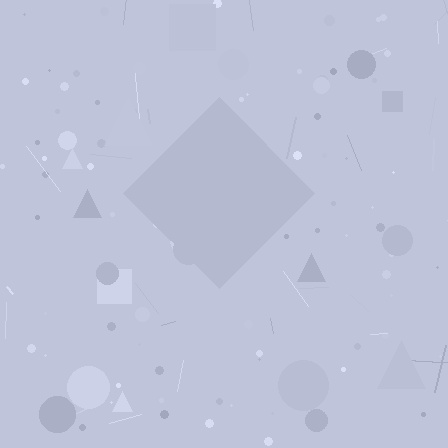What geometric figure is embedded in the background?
A diamond is embedded in the background.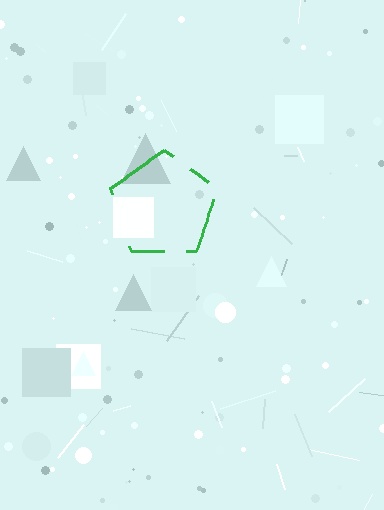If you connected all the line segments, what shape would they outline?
They would outline a pentagon.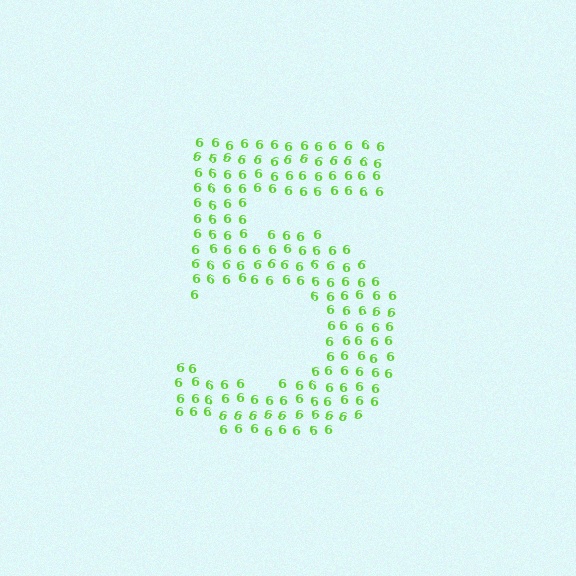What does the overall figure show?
The overall figure shows the digit 5.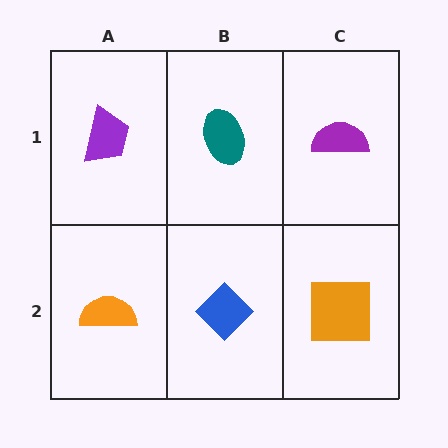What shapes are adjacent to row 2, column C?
A purple semicircle (row 1, column C), a blue diamond (row 2, column B).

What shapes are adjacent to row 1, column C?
An orange square (row 2, column C), a teal ellipse (row 1, column B).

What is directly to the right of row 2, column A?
A blue diamond.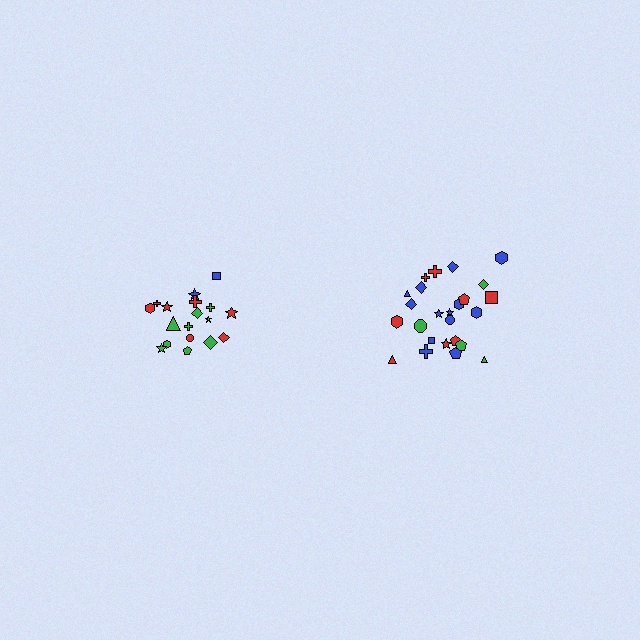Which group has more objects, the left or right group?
The right group.